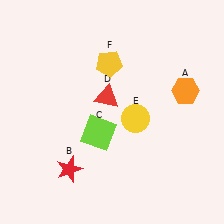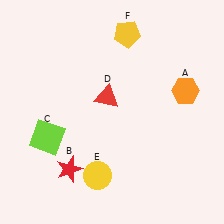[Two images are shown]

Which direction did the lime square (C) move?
The lime square (C) moved left.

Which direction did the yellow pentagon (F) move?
The yellow pentagon (F) moved up.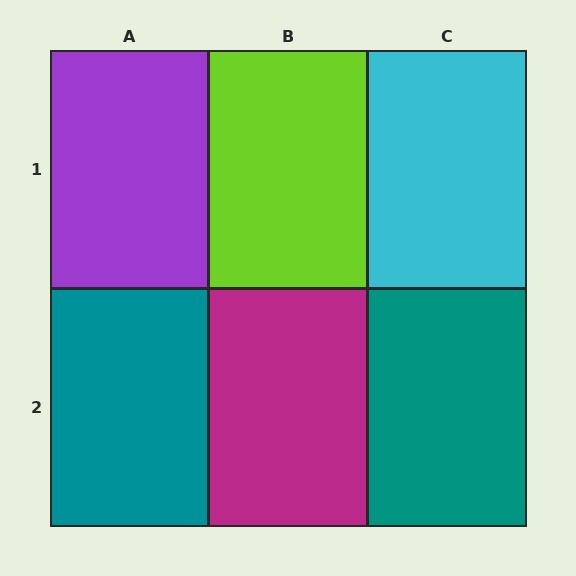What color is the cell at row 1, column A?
Purple.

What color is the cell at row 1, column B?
Lime.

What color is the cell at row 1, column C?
Cyan.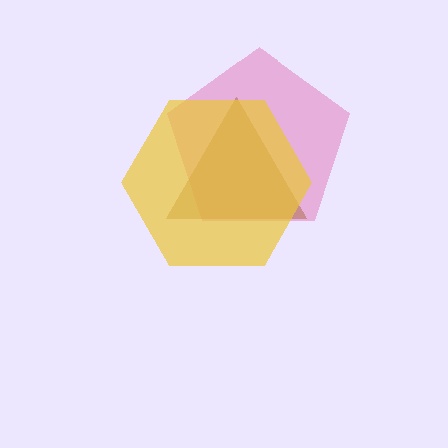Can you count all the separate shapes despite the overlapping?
Yes, there are 3 separate shapes.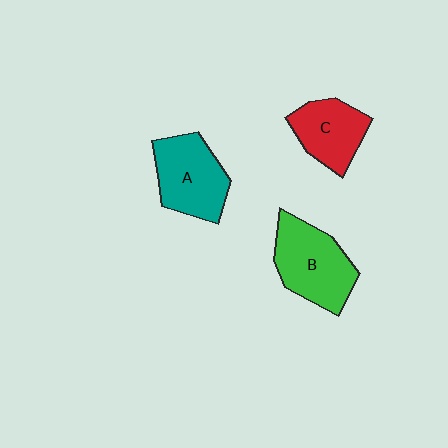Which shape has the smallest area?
Shape C (red).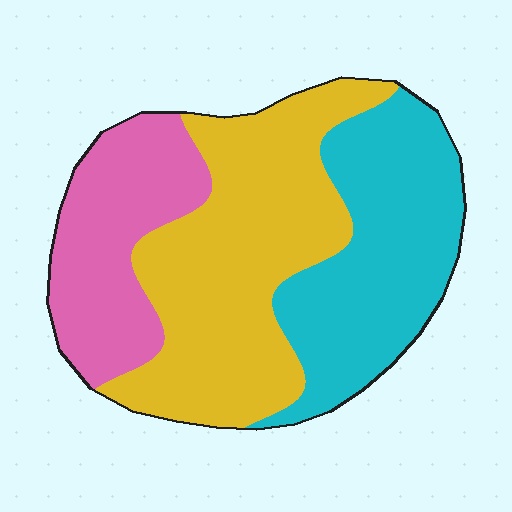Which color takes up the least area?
Pink, at roughly 25%.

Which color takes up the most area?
Yellow, at roughly 45%.